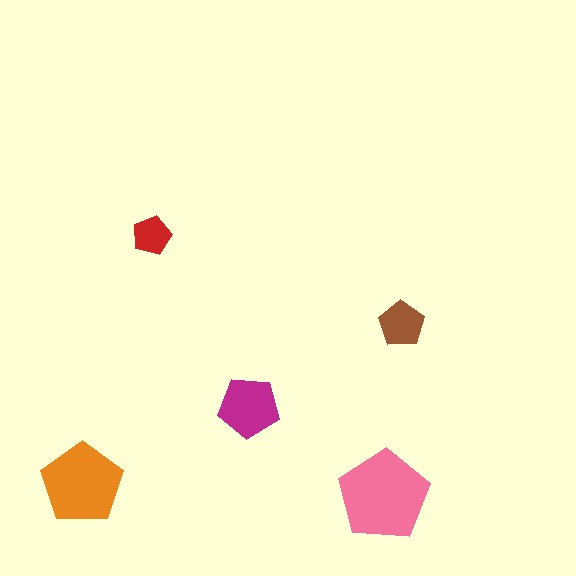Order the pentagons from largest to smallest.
the pink one, the orange one, the magenta one, the brown one, the red one.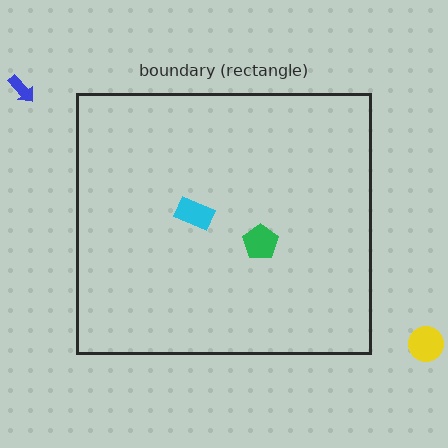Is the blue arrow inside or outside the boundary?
Outside.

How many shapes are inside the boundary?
2 inside, 2 outside.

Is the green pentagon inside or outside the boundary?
Inside.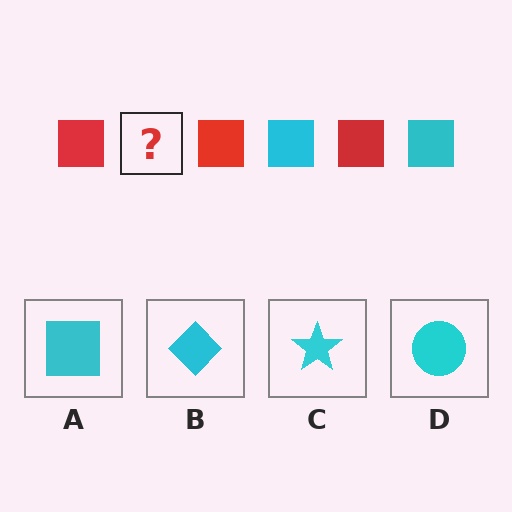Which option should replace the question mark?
Option A.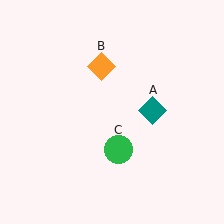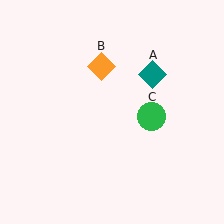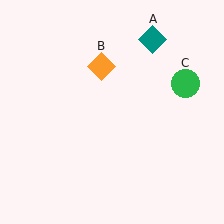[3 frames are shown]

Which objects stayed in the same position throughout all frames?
Orange diamond (object B) remained stationary.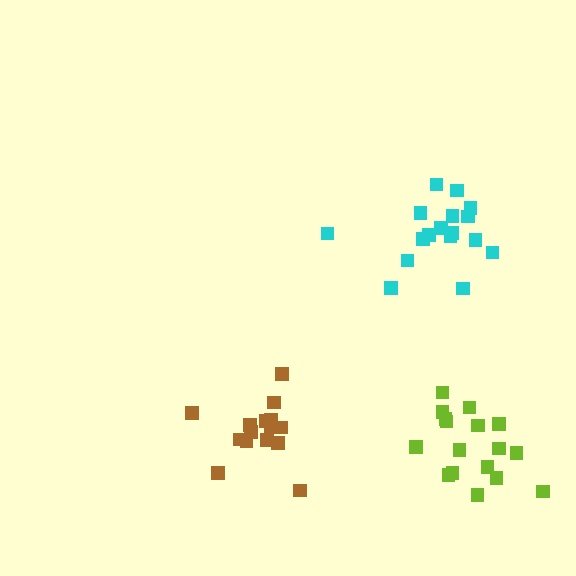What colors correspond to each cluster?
The clusters are colored: lime, cyan, brown.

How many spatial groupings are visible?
There are 3 spatial groupings.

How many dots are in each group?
Group 1: 17 dots, Group 2: 17 dots, Group 3: 15 dots (49 total).